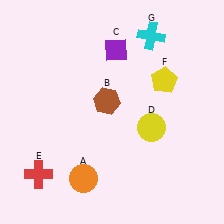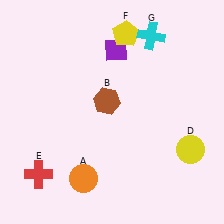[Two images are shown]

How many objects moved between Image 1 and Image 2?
2 objects moved between the two images.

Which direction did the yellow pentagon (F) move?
The yellow pentagon (F) moved up.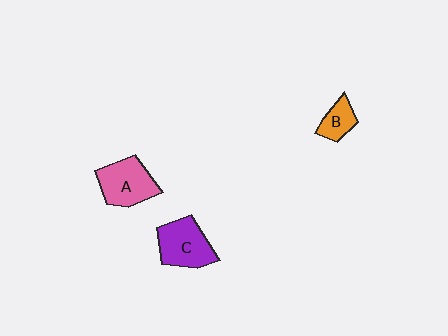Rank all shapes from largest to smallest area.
From largest to smallest: C (purple), A (pink), B (orange).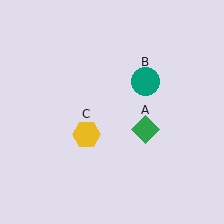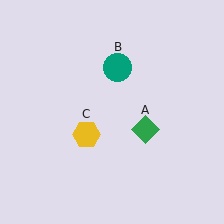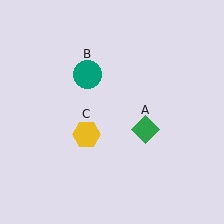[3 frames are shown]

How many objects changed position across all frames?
1 object changed position: teal circle (object B).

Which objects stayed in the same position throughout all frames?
Green diamond (object A) and yellow hexagon (object C) remained stationary.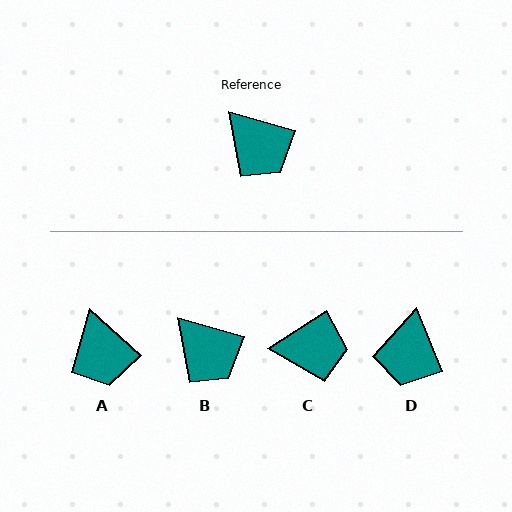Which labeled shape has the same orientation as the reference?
B.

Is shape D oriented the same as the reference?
No, it is off by about 52 degrees.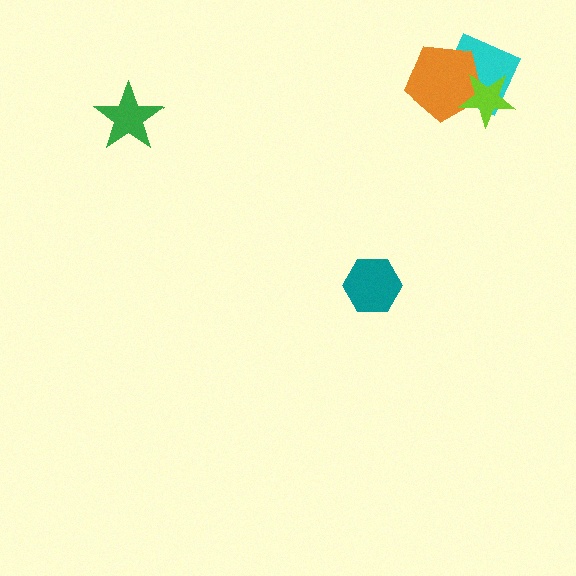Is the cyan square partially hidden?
Yes, it is partially covered by another shape.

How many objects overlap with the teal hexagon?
0 objects overlap with the teal hexagon.